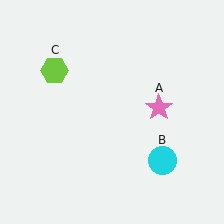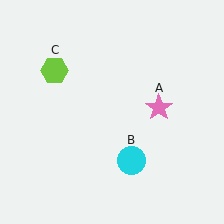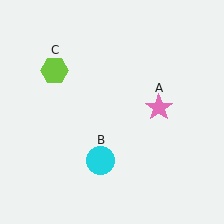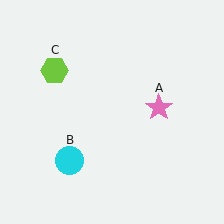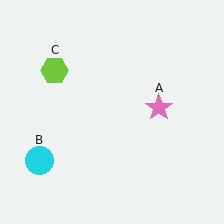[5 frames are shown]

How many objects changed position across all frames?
1 object changed position: cyan circle (object B).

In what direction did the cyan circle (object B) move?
The cyan circle (object B) moved left.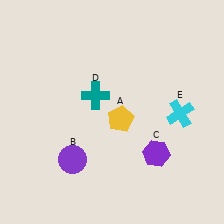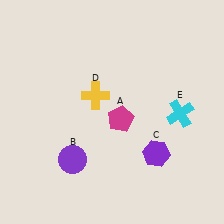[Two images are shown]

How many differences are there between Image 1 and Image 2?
There are 2 differences between the two images.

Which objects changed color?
A changed from yellow to magenta. D changed from teal to yellow.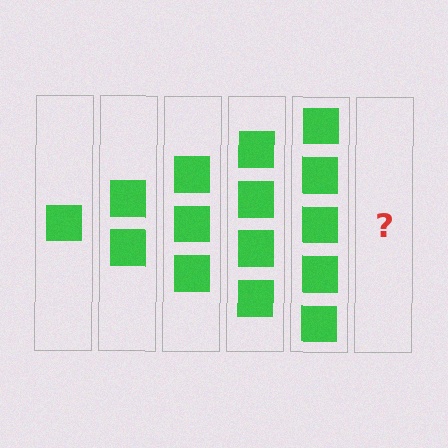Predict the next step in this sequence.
The next step is 6 squares.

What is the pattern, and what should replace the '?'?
The pattern is that each step adds one more square. The '?' should be 6 squares.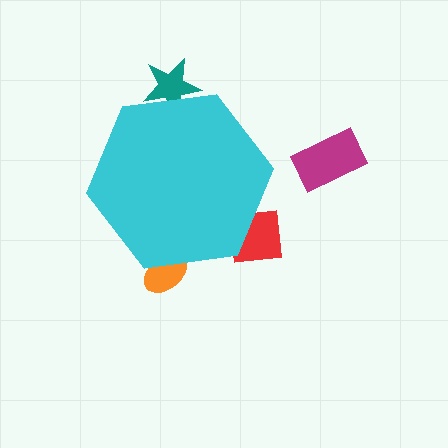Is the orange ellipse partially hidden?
Yes, the orange ellipse is partially hidden behind the cyan hexagon.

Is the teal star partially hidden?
Yes, the teal star is partially hidden behind the cyan hexagon.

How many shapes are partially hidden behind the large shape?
3 shapes are partially hidden.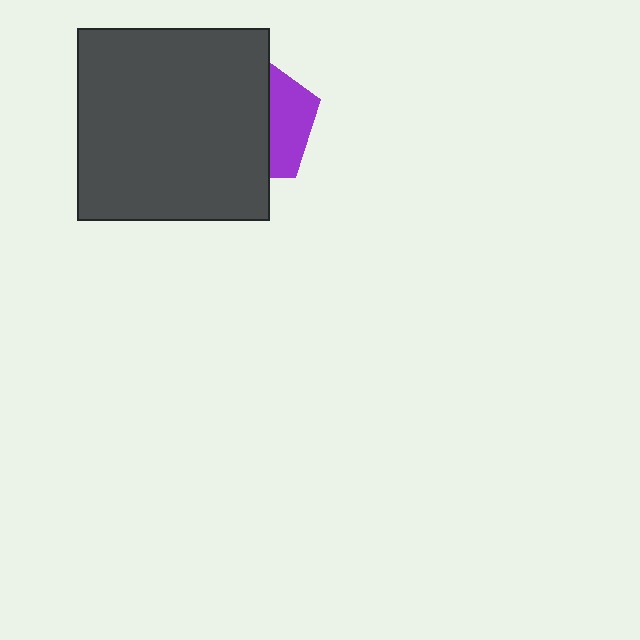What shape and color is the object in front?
The object in front is a dark gray square.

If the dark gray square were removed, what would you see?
You would see the complete purple pentagon.